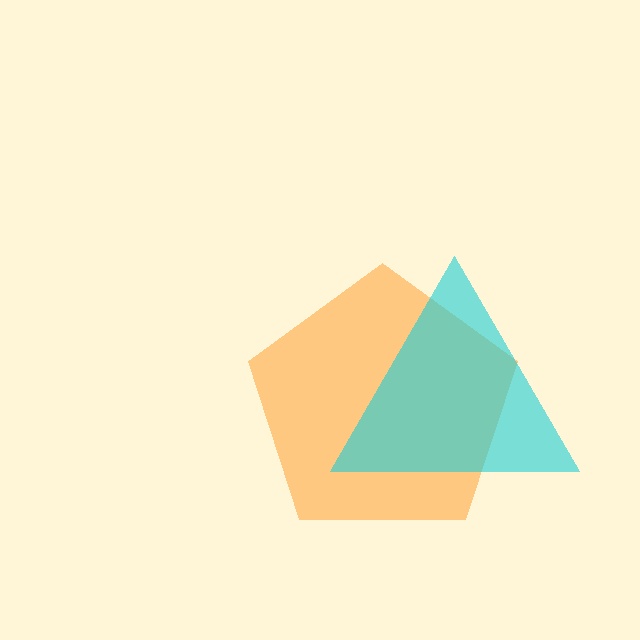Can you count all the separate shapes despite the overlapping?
Yes, there are 2 separate shapes.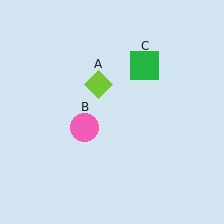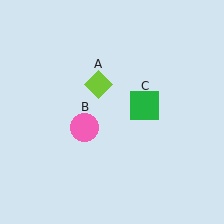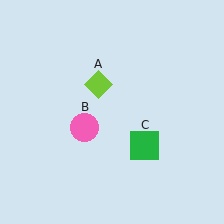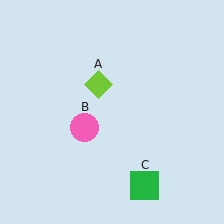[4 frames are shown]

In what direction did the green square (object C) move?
The green square (object C) moved down.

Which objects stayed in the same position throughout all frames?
Lime diamond (object A) and pink circle (object B) remained stationary.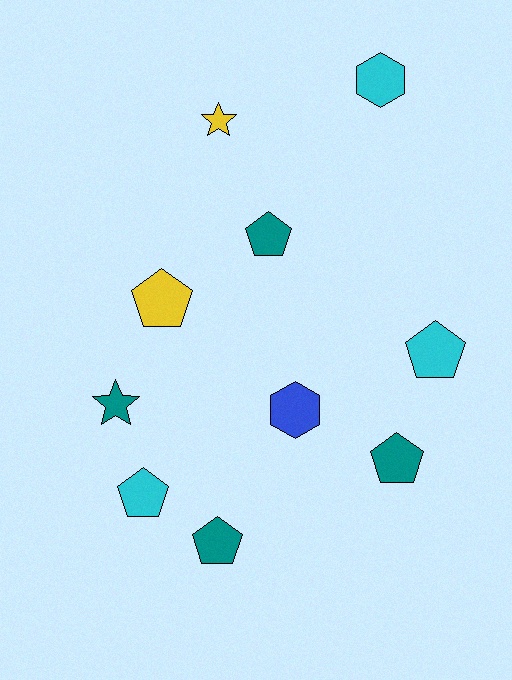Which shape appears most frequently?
Pentagon, with 6 objects.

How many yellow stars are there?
There is 1 yellow star.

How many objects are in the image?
There are 10 objects.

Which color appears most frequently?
Teal, with 4 objects.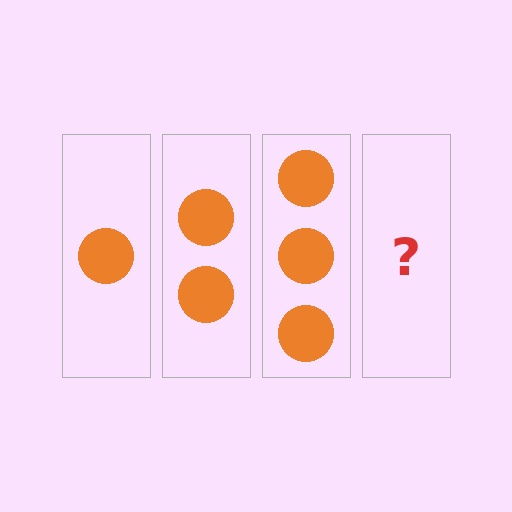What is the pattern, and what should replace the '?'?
The pattern is that each step adds one more circle. The '?' should be 4 circles.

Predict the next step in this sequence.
The next step is 4 circles.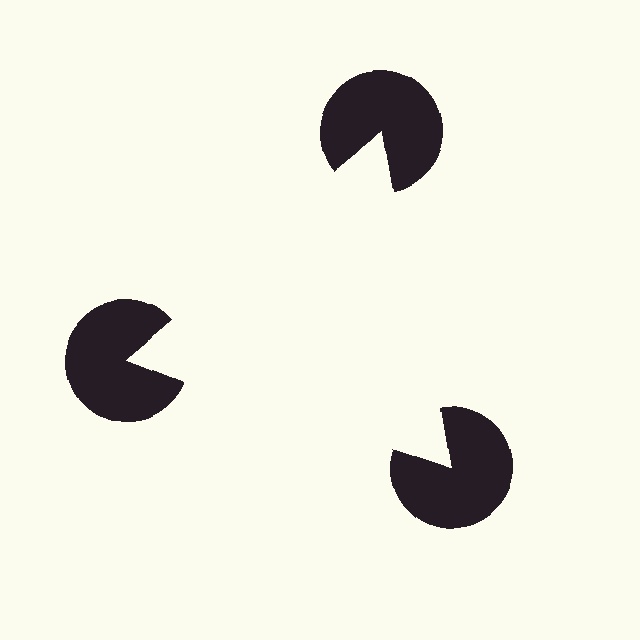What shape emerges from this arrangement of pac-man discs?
An illusory triangle — its edges are inferred from the aligned wedge cuts in the pac-man discs, not physically drawn.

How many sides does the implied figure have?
3 sides.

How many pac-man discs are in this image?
There are 3 — one at each vertex of the illusory triangle.